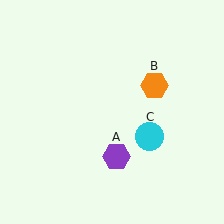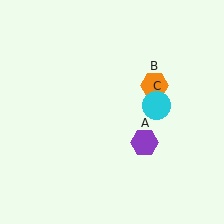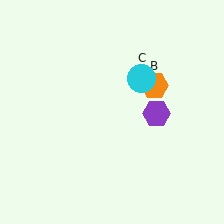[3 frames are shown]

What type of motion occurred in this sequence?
The purple hexagon (object A), cyan circle (object C) rotated counterclockwise around the center of the scene.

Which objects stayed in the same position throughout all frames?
Orange hexagon (object B) remained stationary.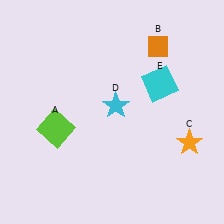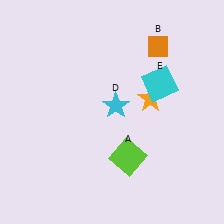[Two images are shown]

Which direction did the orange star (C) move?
The orange star (C) moved up.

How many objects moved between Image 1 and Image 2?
2 objects moved between the two images.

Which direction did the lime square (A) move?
The lime square (A) moved right.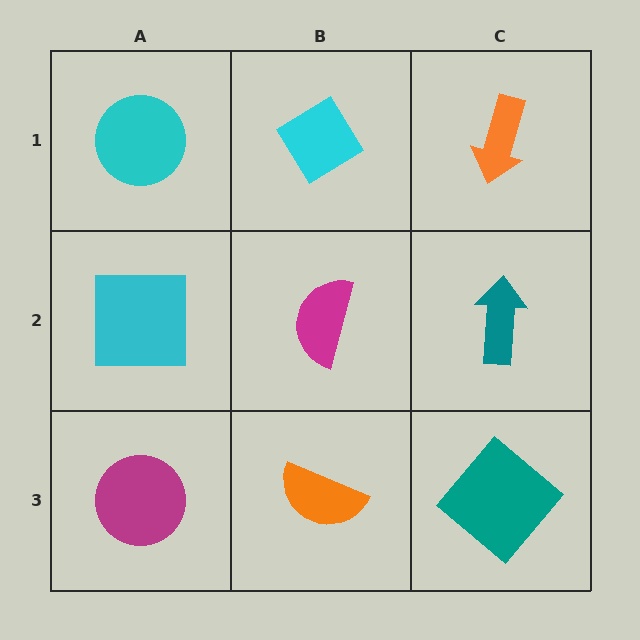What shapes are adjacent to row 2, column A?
A cyan circle (row 1, column A), a magenta circle (row 3, column A), a magenta semicircle (row 2, column B).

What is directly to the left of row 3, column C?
An orange semicircle.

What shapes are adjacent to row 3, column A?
A cyan square (row 2, column A), an orange semicircle (row 3, column B).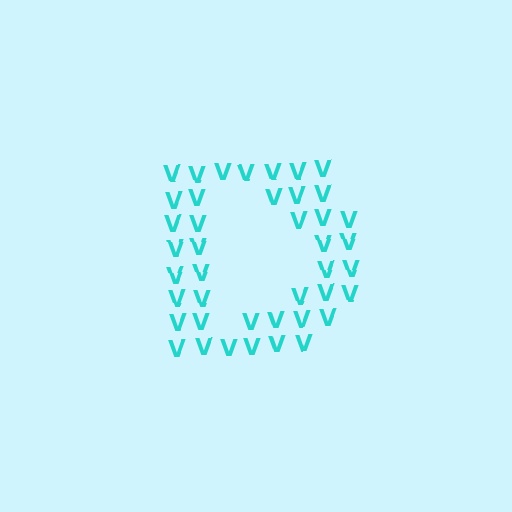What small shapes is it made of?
It is made of small letter V's.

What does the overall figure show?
The overall figure shows the letter D.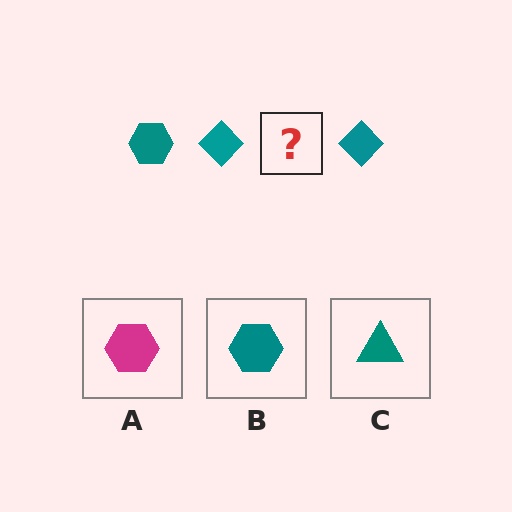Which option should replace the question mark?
Option B.